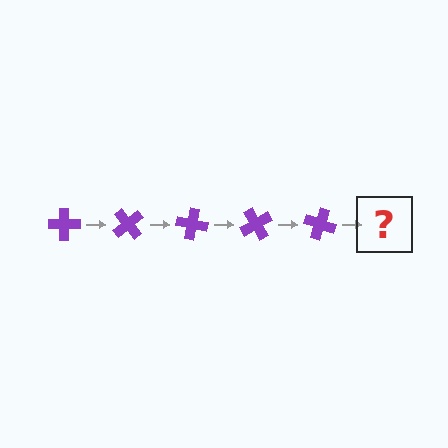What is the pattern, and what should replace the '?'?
The pattern is that the cross rotates 50 degrees each step. The '?' should be a purple cross rotated 250 degrees.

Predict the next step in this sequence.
The next step is a purple cross rotated 250 degrees.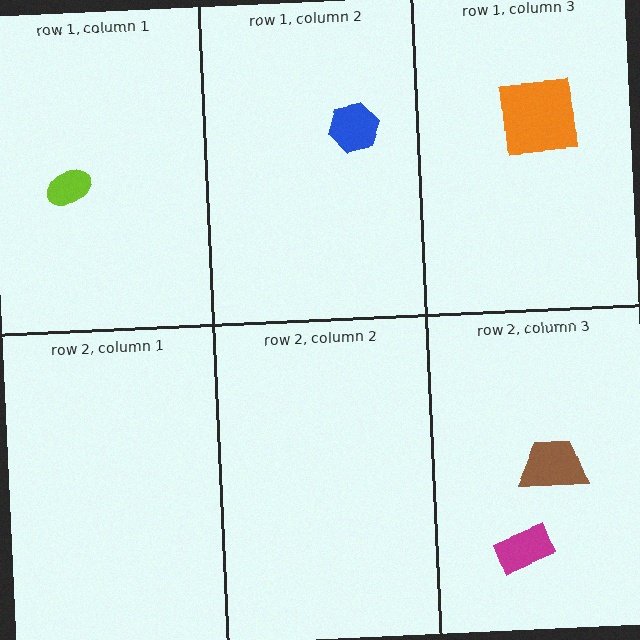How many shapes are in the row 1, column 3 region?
1.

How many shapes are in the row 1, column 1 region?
1.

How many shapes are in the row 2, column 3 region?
2.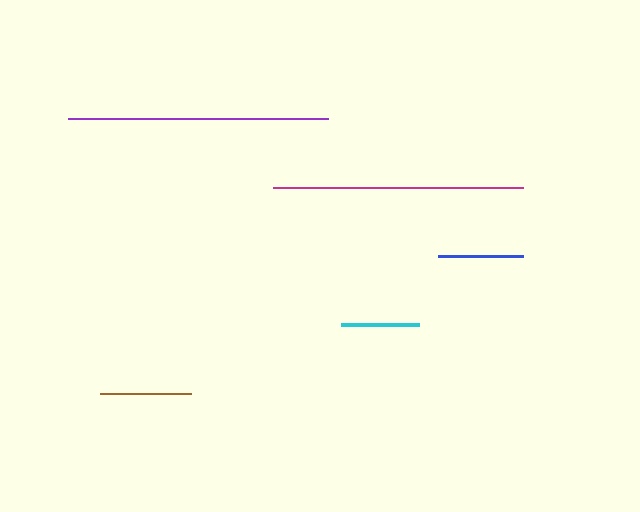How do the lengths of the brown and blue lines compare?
The brown and blue lines are approximately the same length.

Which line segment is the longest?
The purple line is the longest at approximately 260 pixels.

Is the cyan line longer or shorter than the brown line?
The brown line is longer than the cyan line.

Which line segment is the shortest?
The cyan line is the shortest at approximately 78 pixels.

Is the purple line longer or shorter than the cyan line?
The purple line is longer than the cyan line.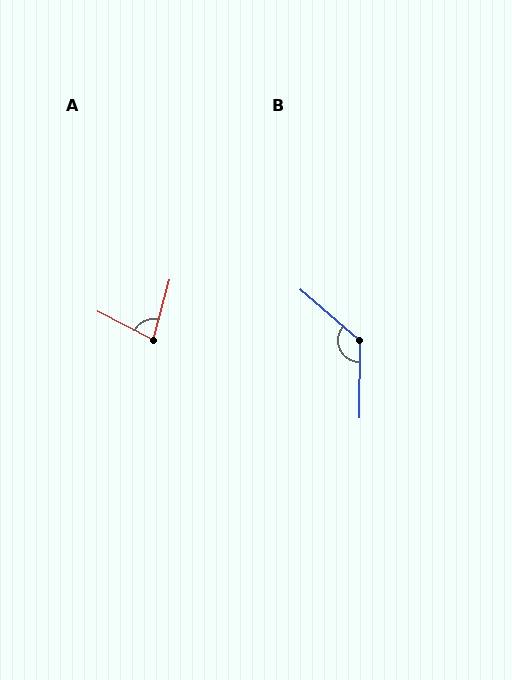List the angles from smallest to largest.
A (79°), B (130°).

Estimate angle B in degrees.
Approximately 130 degrees.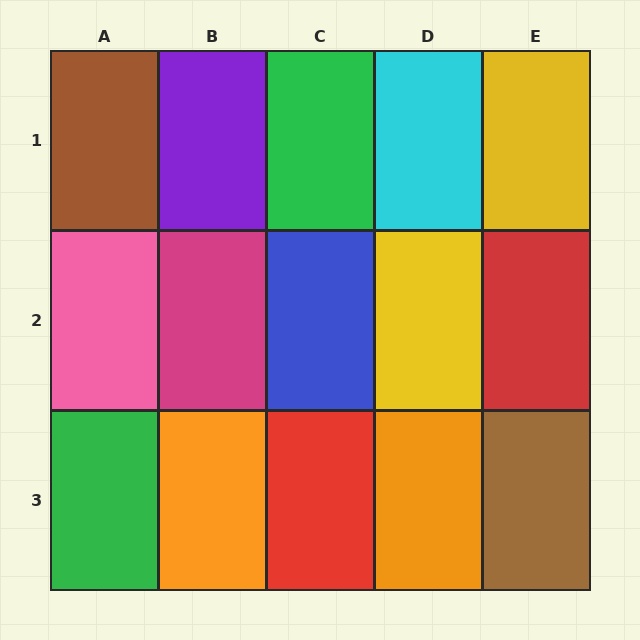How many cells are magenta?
1 cell is magenta.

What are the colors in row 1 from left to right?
Brown, purple, green, cyan, yellow.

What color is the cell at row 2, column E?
Red.